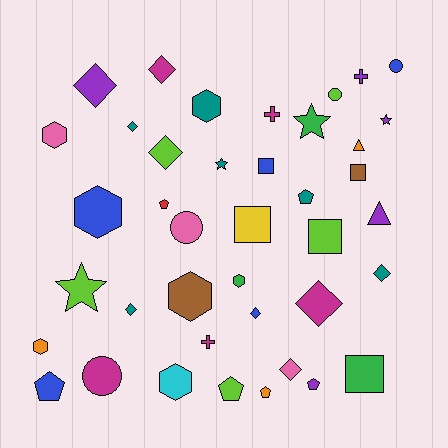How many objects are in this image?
There are 40 objects.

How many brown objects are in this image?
There are 2 brown objects.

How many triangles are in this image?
There are 2 triangles.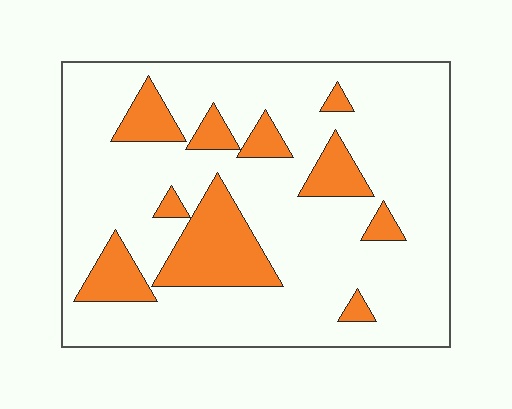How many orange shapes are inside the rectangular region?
10.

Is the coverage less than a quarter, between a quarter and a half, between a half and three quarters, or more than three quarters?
Less than a quarter.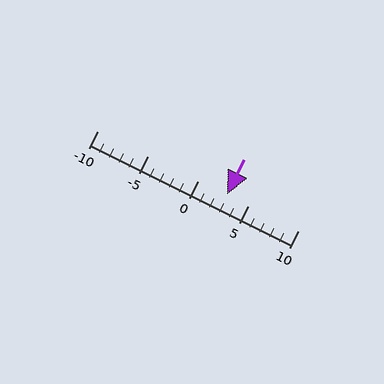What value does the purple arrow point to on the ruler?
The purple arrow points to approximately 3.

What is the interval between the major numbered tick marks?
The major tick marks are spaced 5 units apart.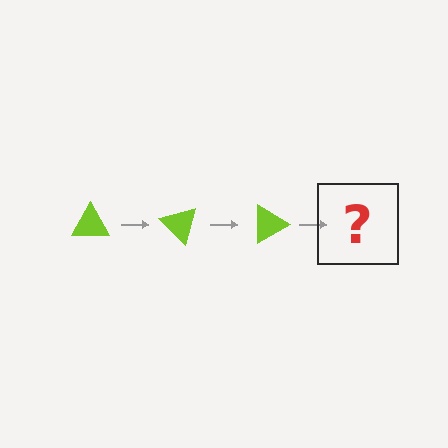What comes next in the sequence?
The next element should be a lime triangle rotated 135 degrees.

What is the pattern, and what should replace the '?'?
The pattern is that the triangle rotates 45 degrees each step. The '?' should be a lime triangle rotated 135 degrees.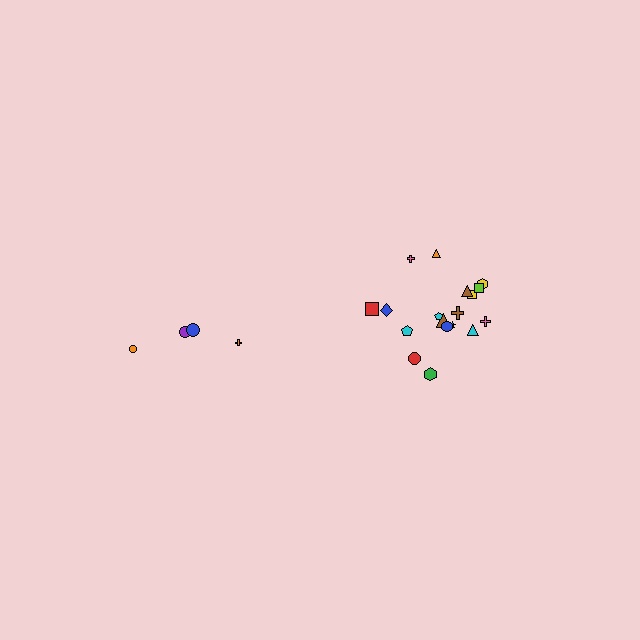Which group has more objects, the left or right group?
The right group.